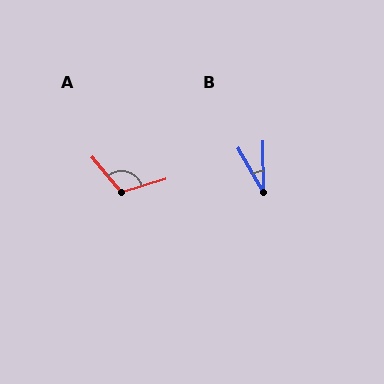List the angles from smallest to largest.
B (29°), A (112°).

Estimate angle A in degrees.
Approximately 112 degrees.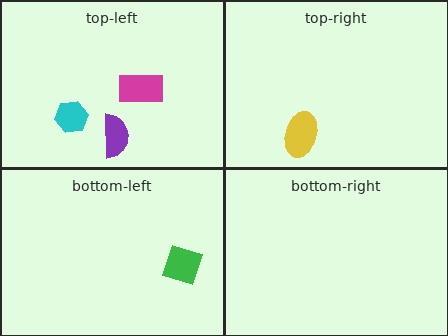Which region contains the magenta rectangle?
The top-left region.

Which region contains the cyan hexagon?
The top-left region.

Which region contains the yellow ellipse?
The top-right region.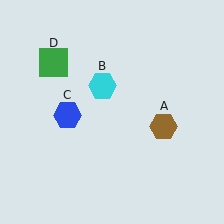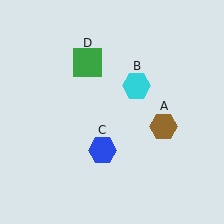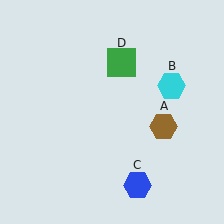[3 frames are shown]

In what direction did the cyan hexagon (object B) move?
The cyan hexagon (object B) moved right.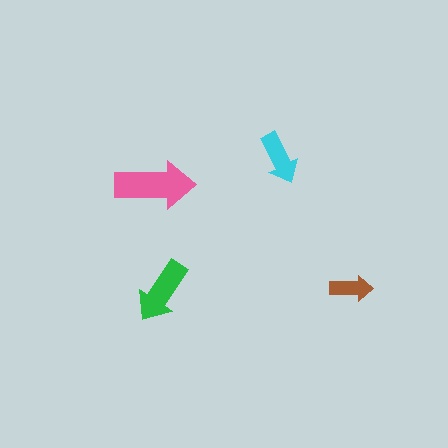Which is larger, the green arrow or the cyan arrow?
The green one.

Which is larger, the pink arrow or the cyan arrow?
The pink one.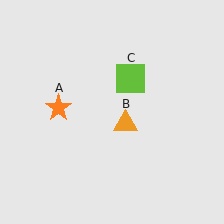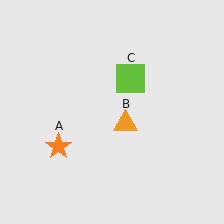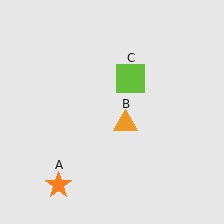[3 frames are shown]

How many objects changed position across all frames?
1 object changed position: orange star (object A).